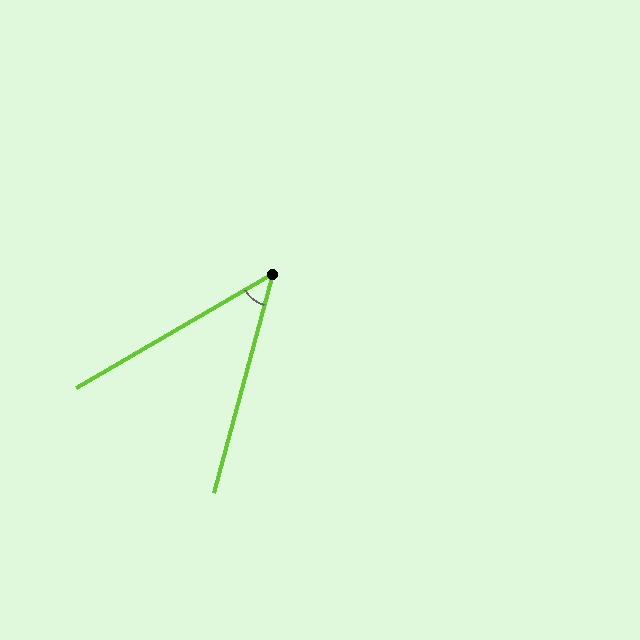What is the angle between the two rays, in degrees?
Approximately 45 degrees.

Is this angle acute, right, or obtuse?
It is acute.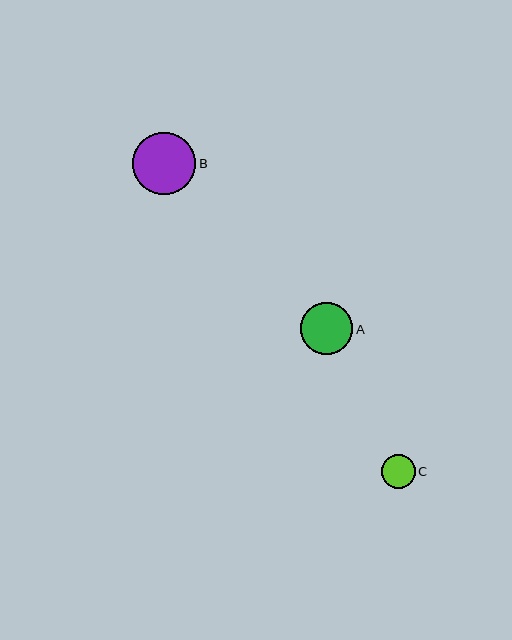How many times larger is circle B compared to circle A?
Circle B is approximately 1.2 times the size of circle A.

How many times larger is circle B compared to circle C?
Circle B is approximately 1.9 times the size of circle C.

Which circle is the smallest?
Circle C is the smallest with a size of approximately 34 pixels.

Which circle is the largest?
Circle B is the largest with a size of approximately 63 pixels.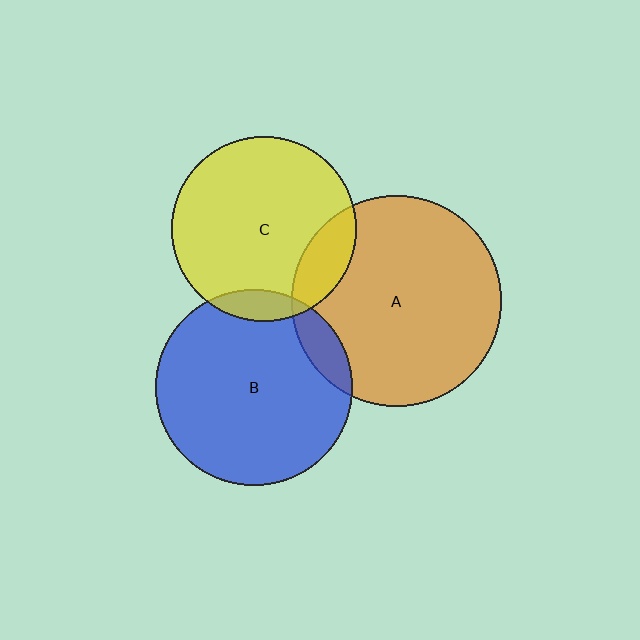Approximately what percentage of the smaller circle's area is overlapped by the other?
Approximately 15%.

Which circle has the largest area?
Circle A (orange).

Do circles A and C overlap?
Yes.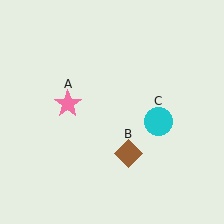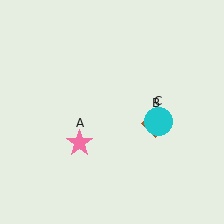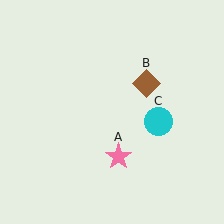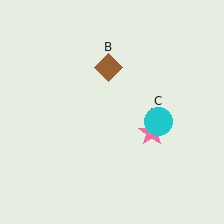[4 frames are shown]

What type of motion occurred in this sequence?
The pink star (object A), brown diamond (object B) rotated counterclockwise around the center of the scene.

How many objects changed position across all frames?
2 objects changed position: pink star (object A), brown diamond (object B).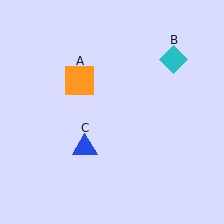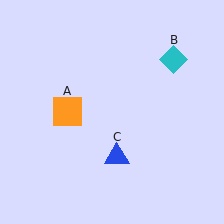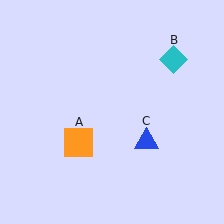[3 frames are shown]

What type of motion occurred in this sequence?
The orange square (object A), blue triangle (object C) rotated counterclockwise around the center of the scene.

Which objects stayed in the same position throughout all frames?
Cyan diamond (object B) remained stationary.